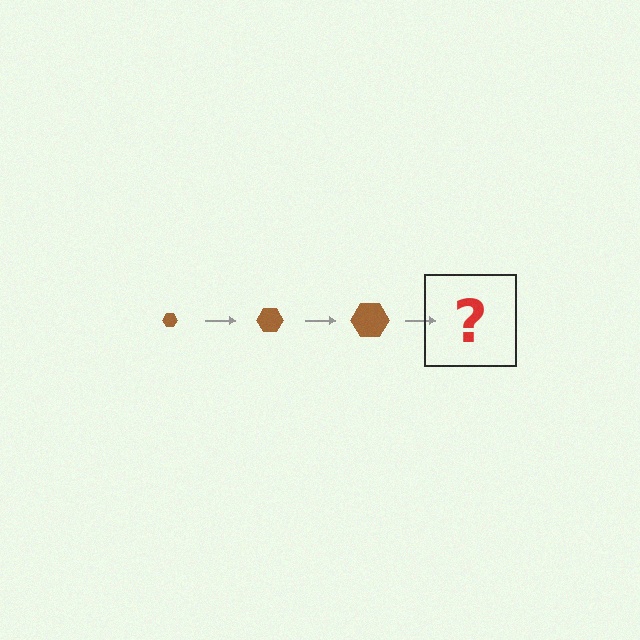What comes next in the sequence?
The next element should be a brown hexagon, larger than the previous one.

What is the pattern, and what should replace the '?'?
The pattern is that the hexagon gets progressively larger each step. The '?' should be a brown hexagon, larger than the previous one.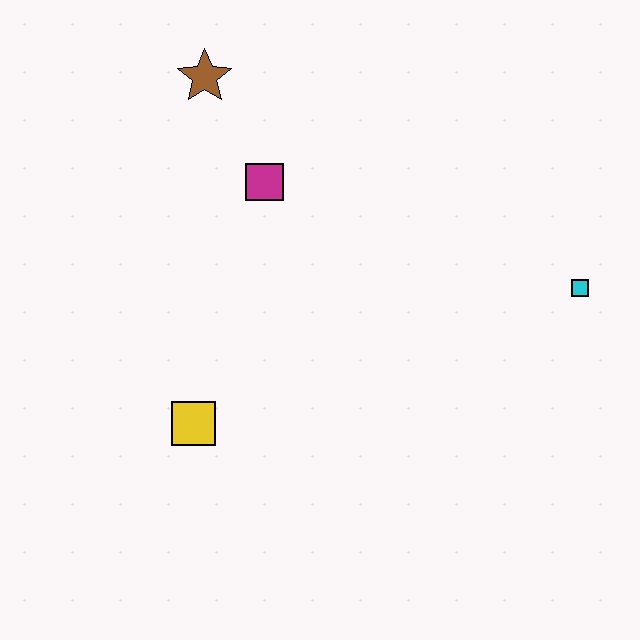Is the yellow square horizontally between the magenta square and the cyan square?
No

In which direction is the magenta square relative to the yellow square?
The magenta square is above the yellow square.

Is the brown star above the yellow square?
Yes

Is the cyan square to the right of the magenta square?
Yes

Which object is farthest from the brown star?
The cyan square is farthest from the brown star.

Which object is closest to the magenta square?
The brown star is closest to the magenta square.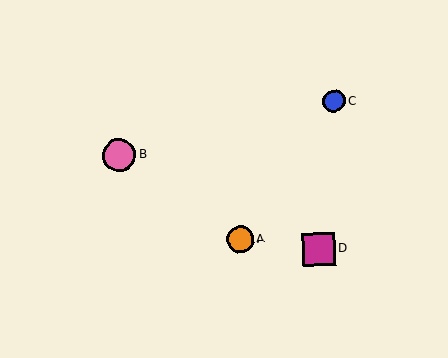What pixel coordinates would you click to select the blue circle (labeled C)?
Click at (334, 101) to select the blue circle C.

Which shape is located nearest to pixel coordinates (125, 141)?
The pink circle (labeled B) at (119, 155) is nearest to that location.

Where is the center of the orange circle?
The center of the orange circle is at (240, 239).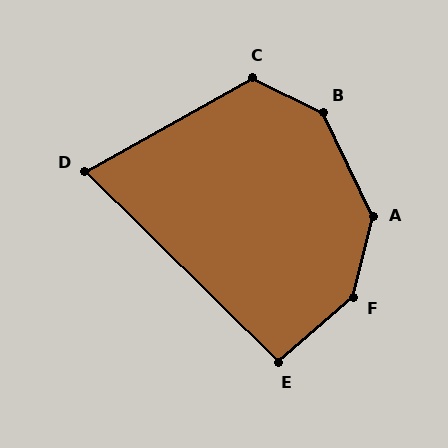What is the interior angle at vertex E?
Approximately 94 degrees (approximately right).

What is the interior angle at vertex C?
Approximately 124 degrees (obtuse).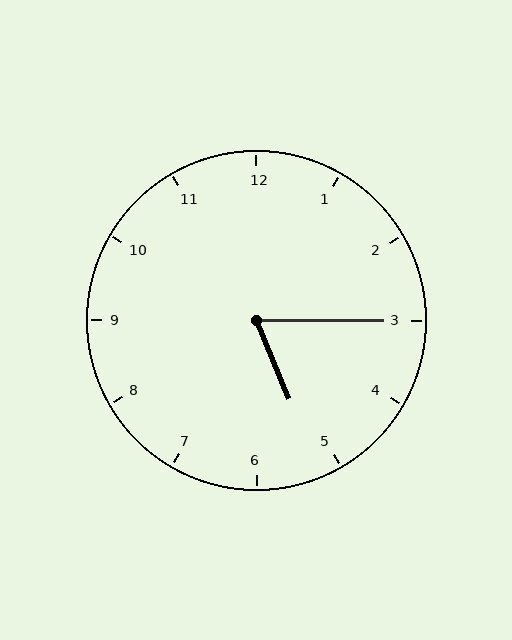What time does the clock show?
5:15.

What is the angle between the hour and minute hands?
Approximately 68 degrees.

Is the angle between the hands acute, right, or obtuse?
It is acute.